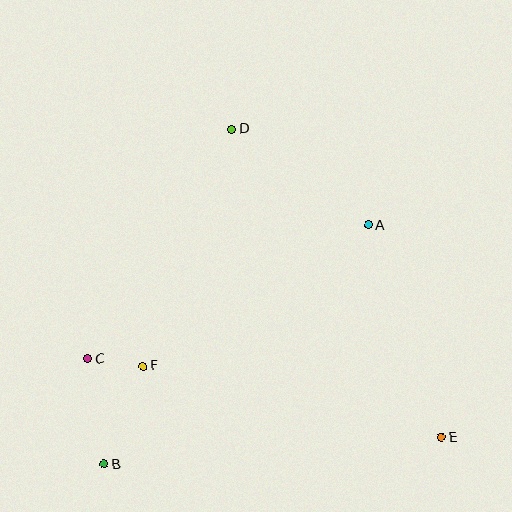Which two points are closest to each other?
Points C and F are closest to each other.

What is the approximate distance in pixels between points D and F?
The distance between D and F is approximately 253 pixels.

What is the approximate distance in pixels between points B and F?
The distance between B and F is approximately 106 pixels.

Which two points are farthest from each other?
Points D and E are farthest from each other.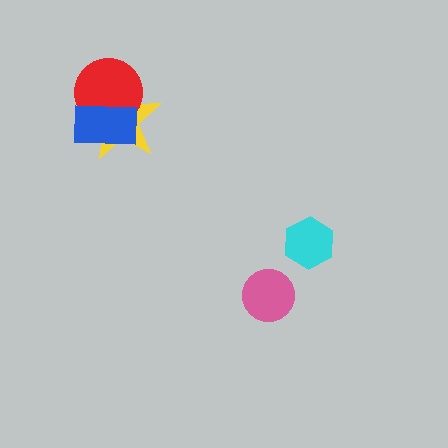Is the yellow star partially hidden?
Yes, it is partially covered by another shape.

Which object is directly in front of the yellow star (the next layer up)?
The red circle is directly in front of the yellow star.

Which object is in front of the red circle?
The blue rectangle is in front of the red circle.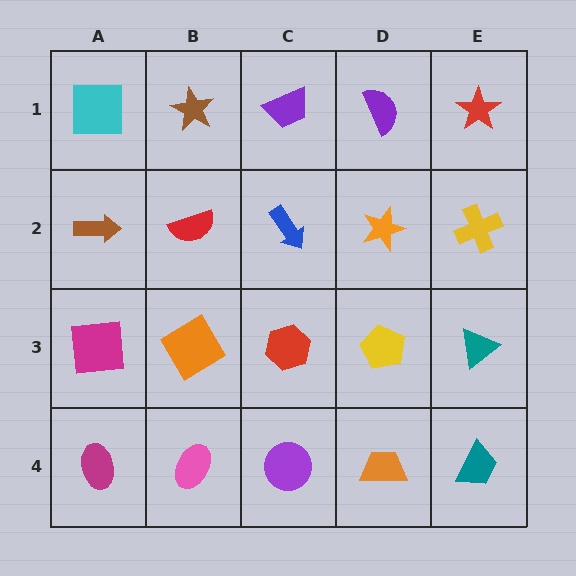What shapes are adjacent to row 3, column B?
A red semicircle (row 2, column B), a pink ellipse (row 4, column B), a magenta square (row 3, column A), a red hexagon (row 3, column C).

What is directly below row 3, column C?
A purple circle.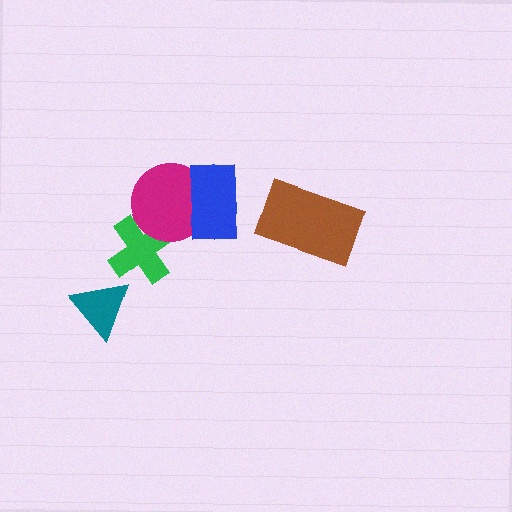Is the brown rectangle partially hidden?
No, no other shape covers it.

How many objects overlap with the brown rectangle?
0 objects overlap with the brown rectangle.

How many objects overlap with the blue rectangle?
1 object overlaps with the blue rectangle.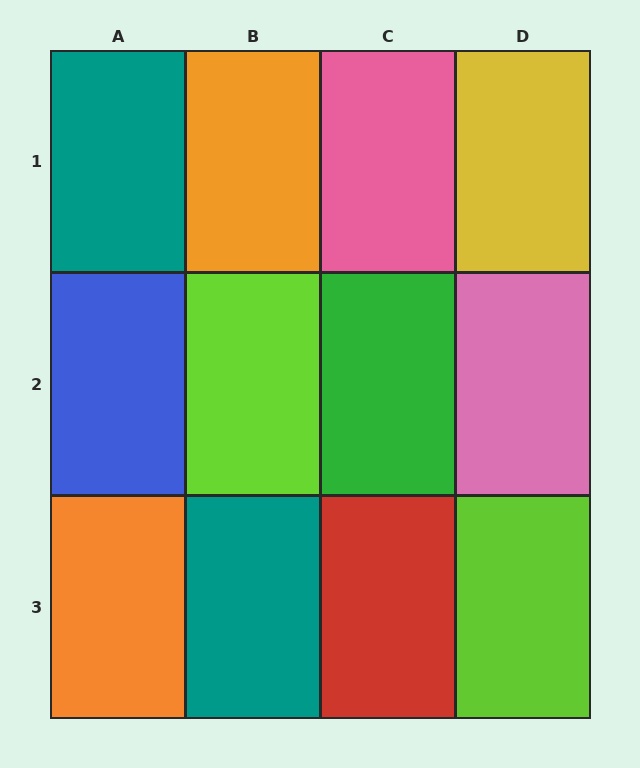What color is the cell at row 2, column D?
Pink.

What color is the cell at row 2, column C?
Green.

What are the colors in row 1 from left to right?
Teal, orange, pink, yellow.